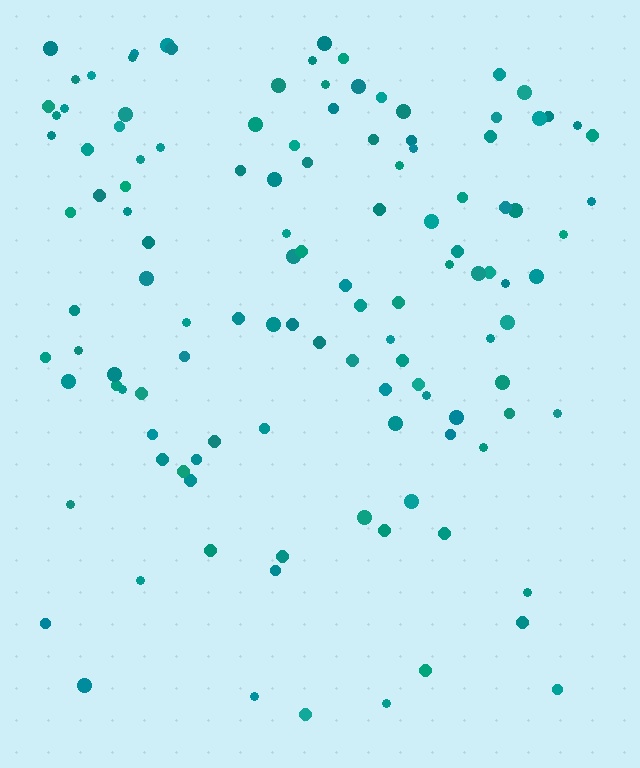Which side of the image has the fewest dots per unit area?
The bottom.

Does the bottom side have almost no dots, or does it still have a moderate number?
Still a moderate number, just noticeably fewer than the top.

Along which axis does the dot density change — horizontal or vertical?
Vertical.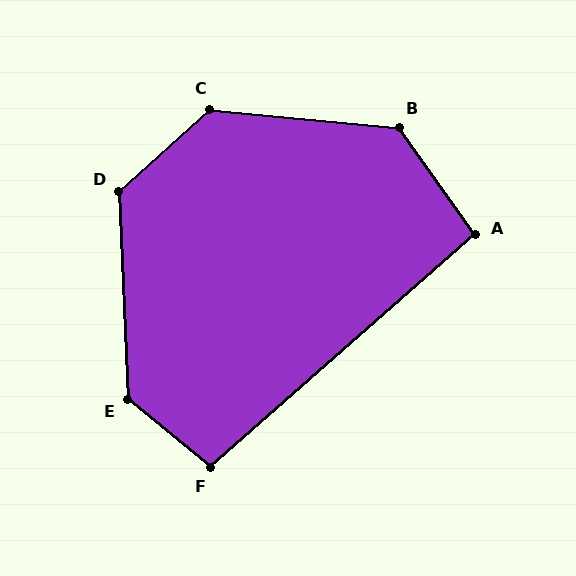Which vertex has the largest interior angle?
C, at approximately 132 degrees.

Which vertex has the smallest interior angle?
A, at approximately 96 degrees.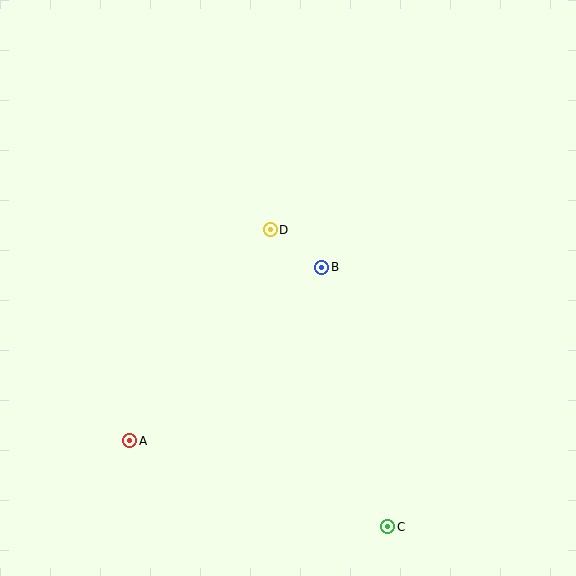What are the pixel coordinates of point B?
Point B is at (322, 267).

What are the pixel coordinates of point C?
Point C is at (388, 527).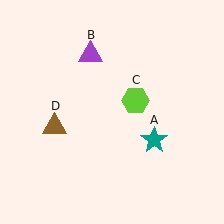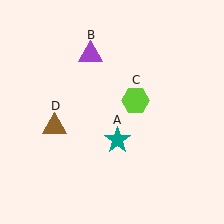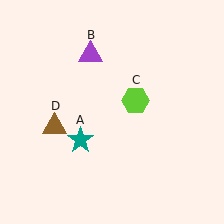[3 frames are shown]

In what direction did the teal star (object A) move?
The teal star (object A) moved left.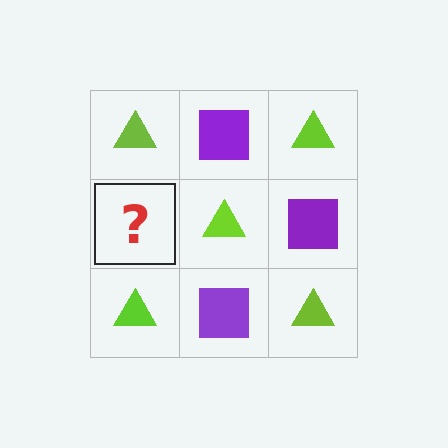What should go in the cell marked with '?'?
The missing cell should contain a purple square.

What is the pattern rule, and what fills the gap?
The rule is that it alternates lime triangle and purple square in a checkerboard pattern. The gap should be filled with a purple square.